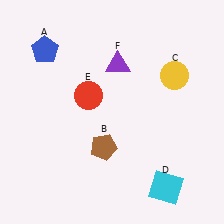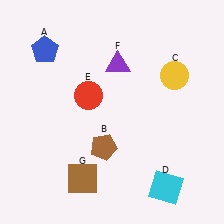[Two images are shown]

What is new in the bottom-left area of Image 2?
A brown square (G) was added in the bottom-left area of Image 2.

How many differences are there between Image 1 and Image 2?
There is 1 difference between the two images.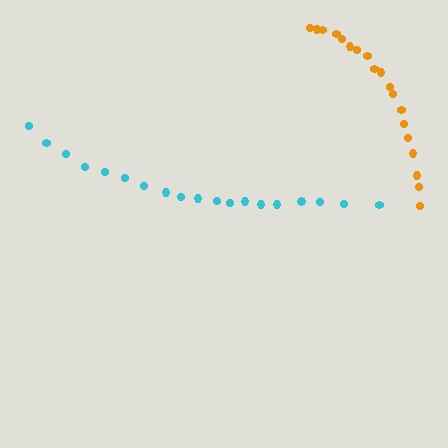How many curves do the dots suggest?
There are 2 distinct paths.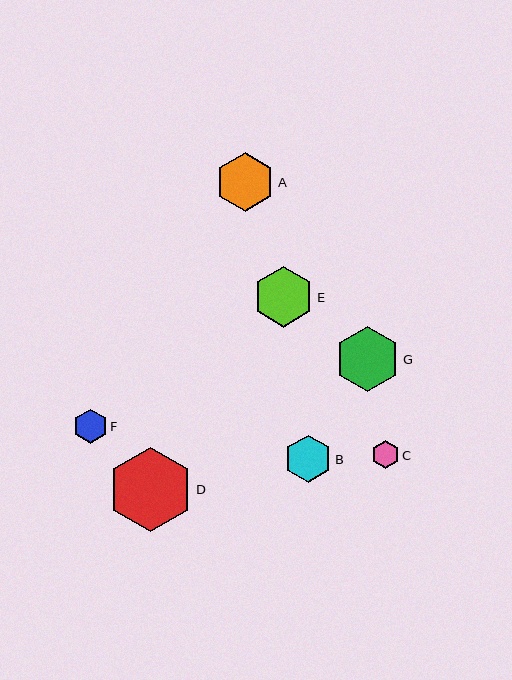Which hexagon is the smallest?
Hexagon C is the smallest with a size of approximately 28 pixels.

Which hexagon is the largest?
Hexagon D is the largest with a size of approximately 85 pixels.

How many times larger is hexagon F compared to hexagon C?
Hexagon F is approximately 1.2 times the size of hexagon C.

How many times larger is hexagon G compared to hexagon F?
Hexagon G is approximately 1.9 times the size of hexagon F.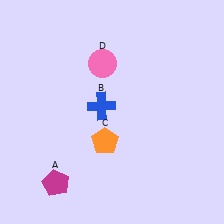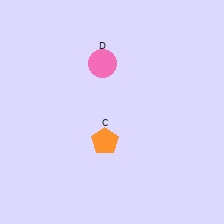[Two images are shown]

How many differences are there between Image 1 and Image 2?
There are 2 differences between the two images.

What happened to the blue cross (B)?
The blue cross (B) was removed in Image 2. It was in the top-left area of Image 1.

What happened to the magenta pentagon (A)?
The magenta pentagon (A) was removed in Image 2. It was in the bottom-left area of Image 1.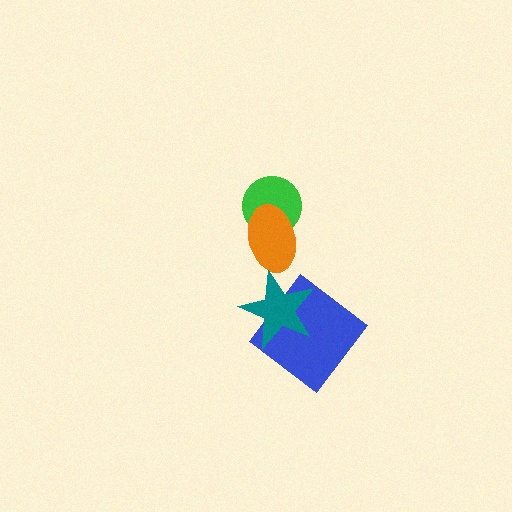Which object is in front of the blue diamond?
The teal star is in front of the blue diamond.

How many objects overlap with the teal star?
1 object overlaps with the teal star.